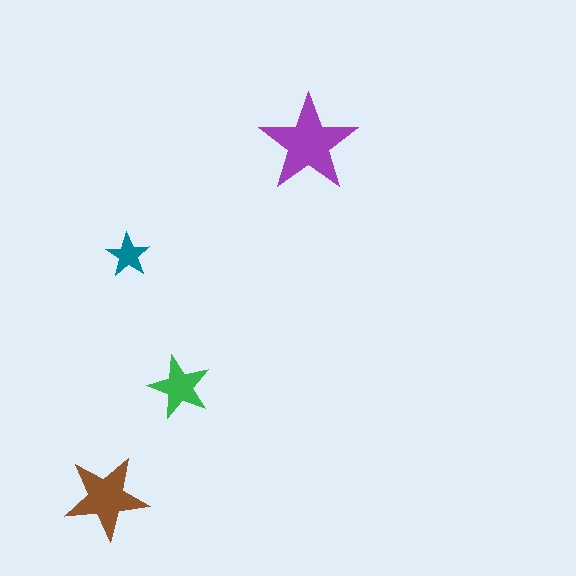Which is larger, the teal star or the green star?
The green one.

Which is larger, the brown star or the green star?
The brown one.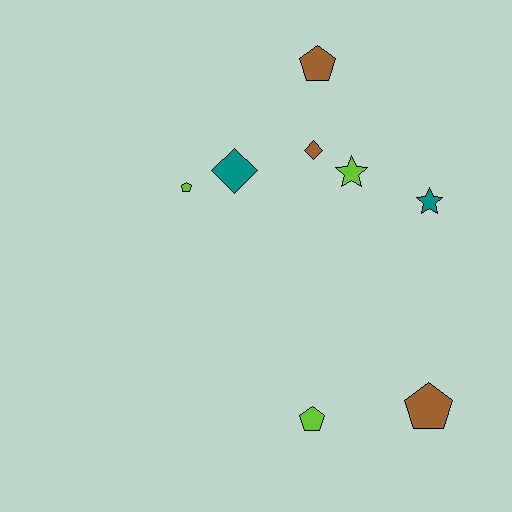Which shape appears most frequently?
Pentagon, with 4 objects.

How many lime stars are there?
There is 1 lime star.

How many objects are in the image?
There are 8 objects.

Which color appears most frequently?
Lime, with 3 objects.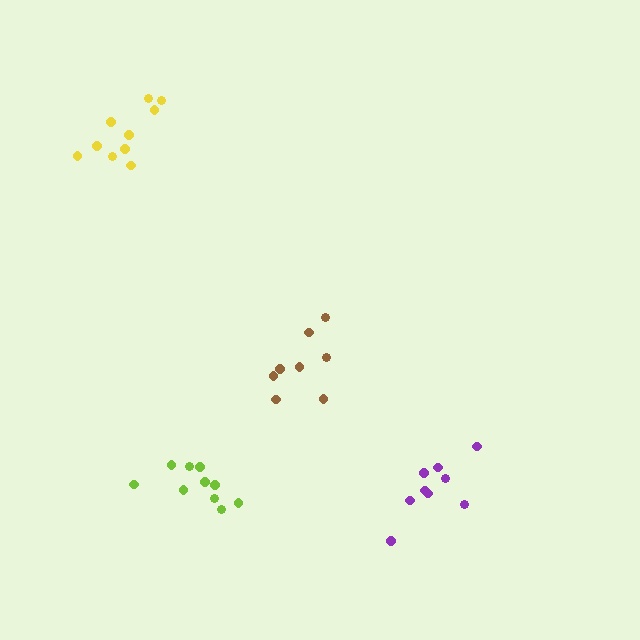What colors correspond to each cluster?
The clusters are colored: brown, yellow, purple, lime.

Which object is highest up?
The yellow cluster is topmost.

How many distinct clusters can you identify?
There are 4 distinct clusters.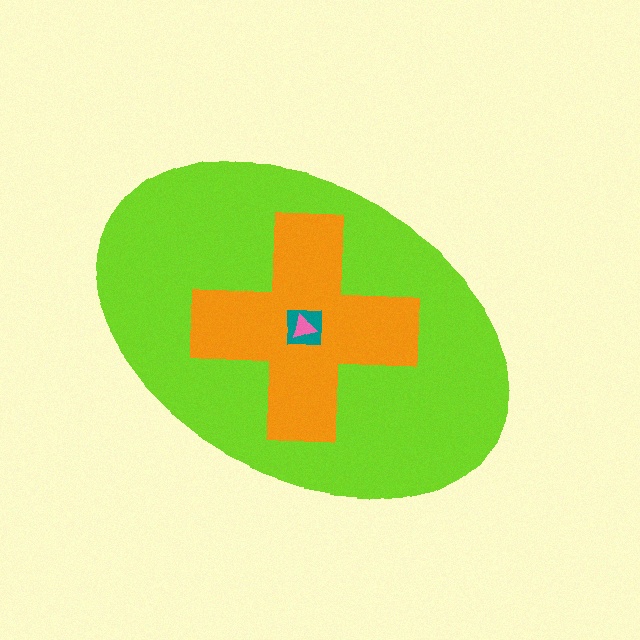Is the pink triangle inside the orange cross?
Yes.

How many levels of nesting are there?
4.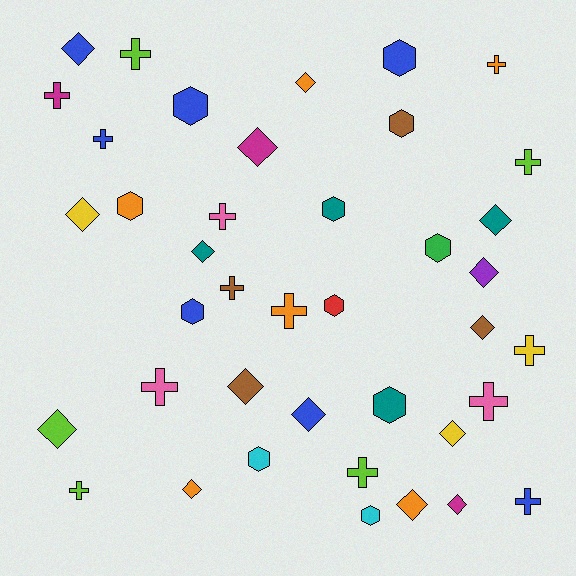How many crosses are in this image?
There are 14 crosses.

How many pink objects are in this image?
There are 3 pink objects.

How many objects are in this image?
There are 40 objects.